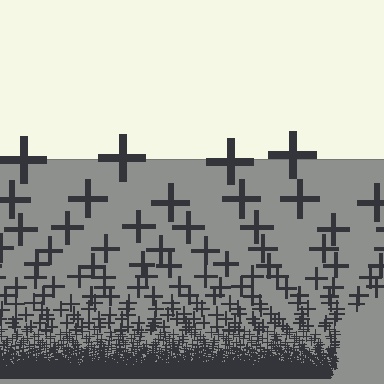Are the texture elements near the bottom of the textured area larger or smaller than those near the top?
Smaller. The gradient is inverted — elements near the bottom are smaller and denser.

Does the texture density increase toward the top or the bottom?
Density increases toward the bottom.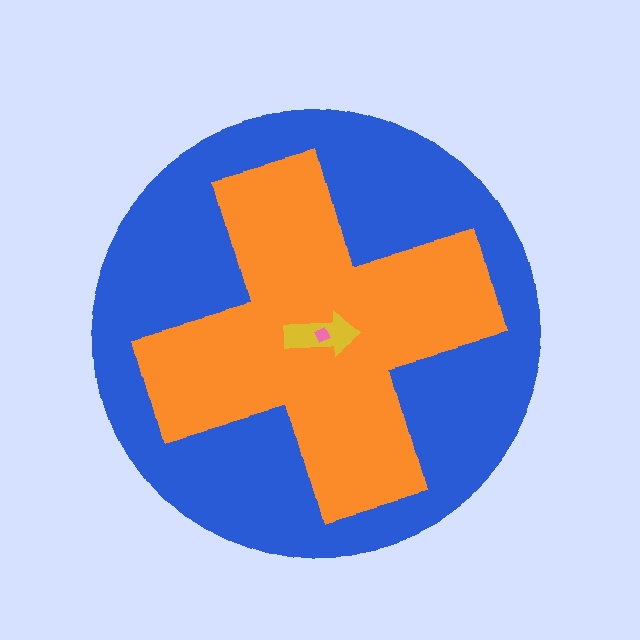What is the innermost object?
The pink diamond.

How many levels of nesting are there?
4.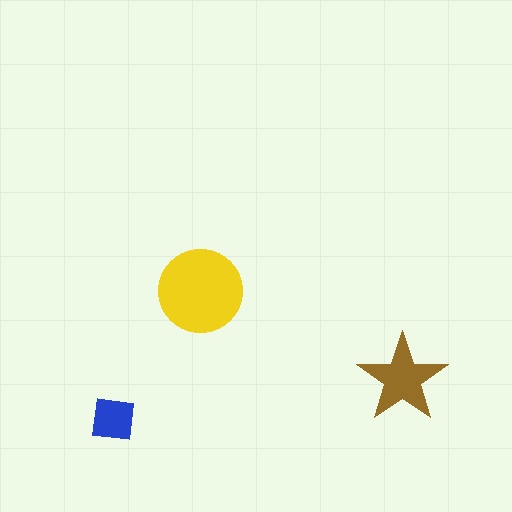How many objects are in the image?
There are 3 objects in the image.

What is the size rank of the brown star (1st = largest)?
2nd.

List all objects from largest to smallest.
The yellow circle, the brown star, the blue square.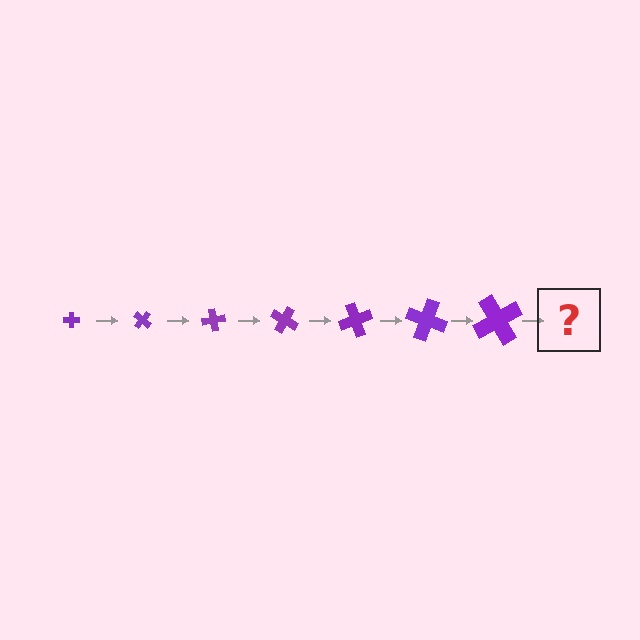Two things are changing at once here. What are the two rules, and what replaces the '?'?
The two rules are that the cross grows larger each step and it rotates 40 degrees each step. The '?' should be a cross, larger than the previous one and rotated 280 degrees from the start.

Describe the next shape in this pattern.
It should be a cross, larger than the previous one and rotated 280 degrees from the start.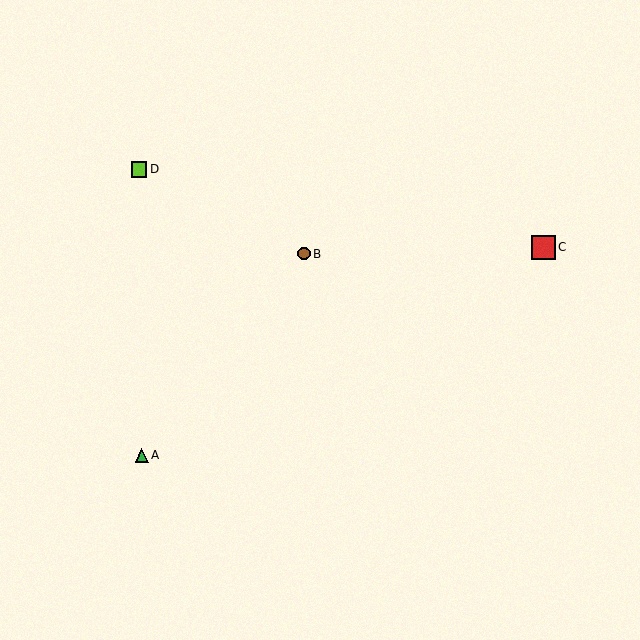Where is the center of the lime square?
The center of the lime square is at (139, 169).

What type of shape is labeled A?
Shape A is a green triangle.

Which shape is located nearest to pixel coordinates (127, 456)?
The green triangle (labeled A) at (141, 455) is nearest to that location.